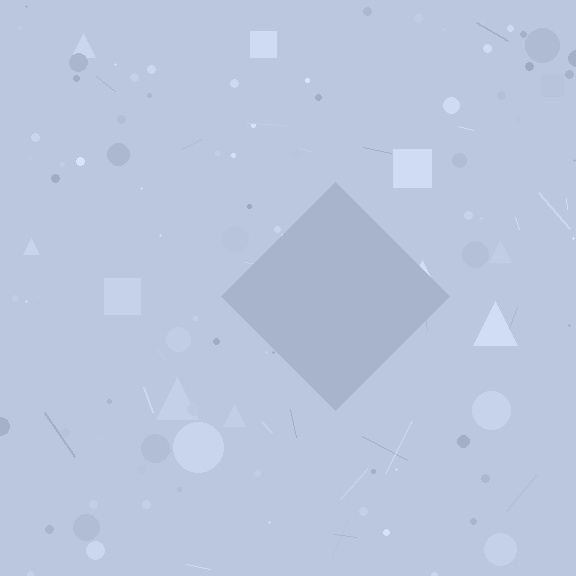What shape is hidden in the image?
A diamond is hidden in the image.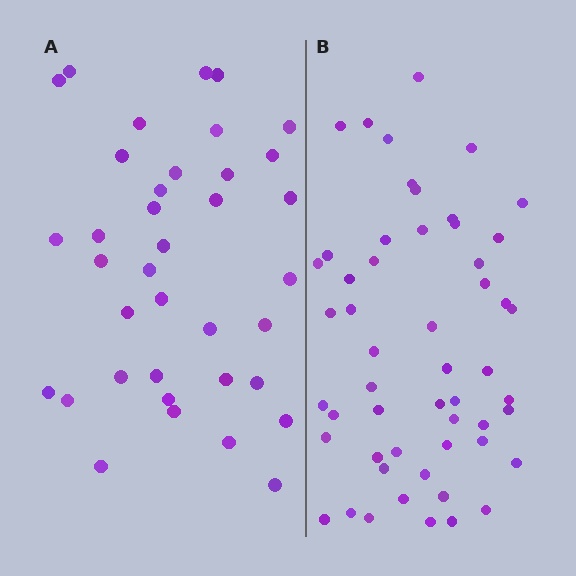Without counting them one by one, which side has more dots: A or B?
Region B (the right region) has more dots.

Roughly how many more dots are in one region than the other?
Region B has approximately 15 more dots than region A.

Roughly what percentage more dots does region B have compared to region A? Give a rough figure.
About 45% more.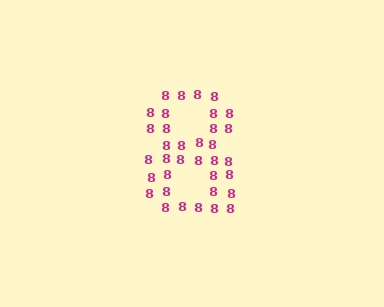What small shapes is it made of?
It is made of small digit 8's.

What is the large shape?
The large shape is the digit 8.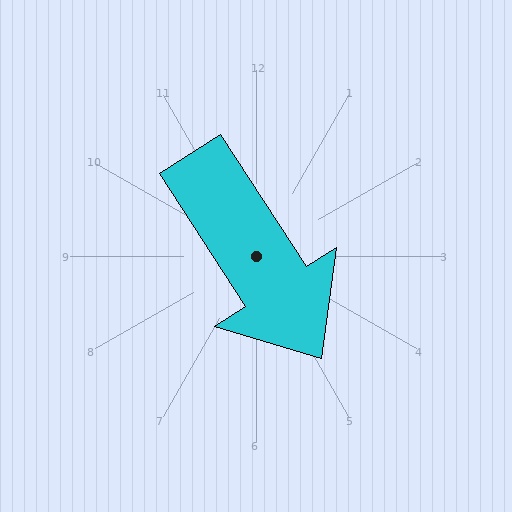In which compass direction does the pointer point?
Southeast.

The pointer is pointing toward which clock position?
Roughly 5 o'clock.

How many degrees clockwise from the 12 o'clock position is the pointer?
Approximately 147 degrees.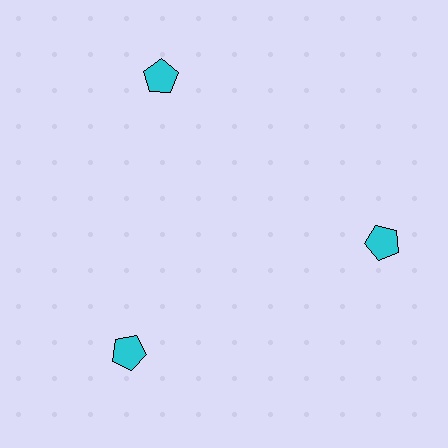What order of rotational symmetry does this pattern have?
This pattern has 3-fold rotational symmetry.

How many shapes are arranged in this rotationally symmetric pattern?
There are 3 shapes, arranged in 3 groups of 1.